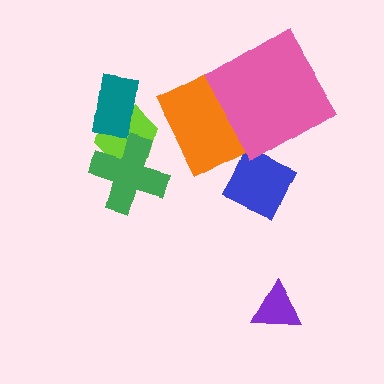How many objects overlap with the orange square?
1 object overlaps with the orange square.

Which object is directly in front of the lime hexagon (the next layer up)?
The green cross is directly in front of the lime hexagon.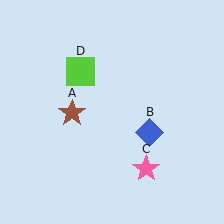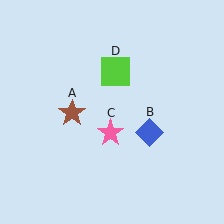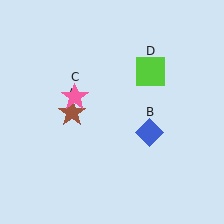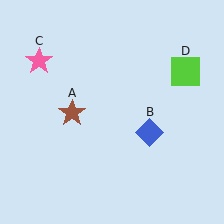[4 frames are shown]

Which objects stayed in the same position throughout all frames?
Brown star (object A) and blue diamond (object B) remained stationary.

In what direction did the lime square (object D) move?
The lime square (object D) moved right.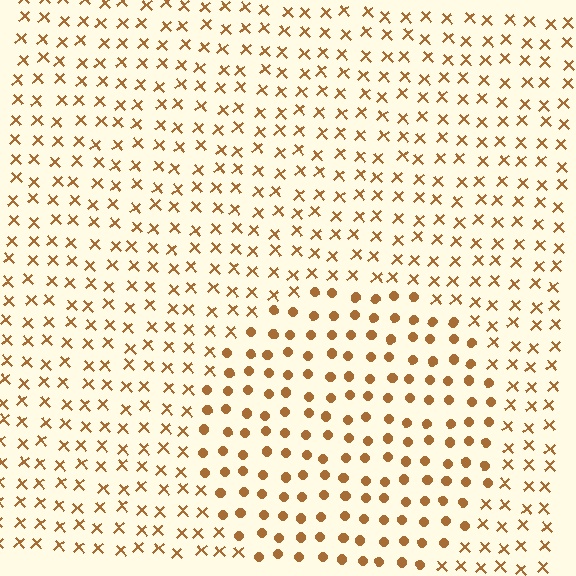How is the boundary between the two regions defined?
The boundary is defined by a change in element shape: circles inside vs. X marks outside. All elements share the same color and spacing.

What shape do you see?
I see a circle.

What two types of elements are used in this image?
The image uses circles inside the circle region and X marks outside it.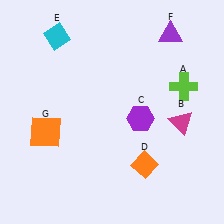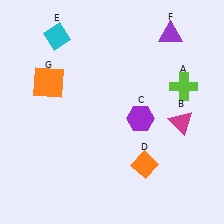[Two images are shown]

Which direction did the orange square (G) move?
The orange square (G) moved up.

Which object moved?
The orange square (G) moved up.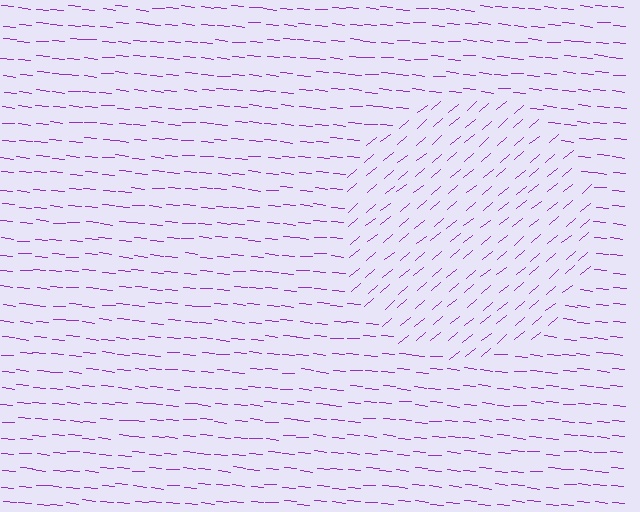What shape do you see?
I see a circle.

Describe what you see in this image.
The image is filled with small purple line segments. A circle region in the image has lines oriented differently from the surrounding lines, creating a visible texture boundary.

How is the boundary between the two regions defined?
The boundary is defined purely by a change in line orientation (approximately 45 degrees difference). All lines are the same color and thickness.